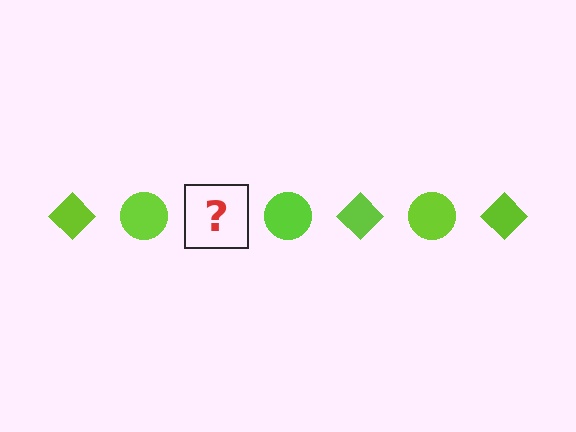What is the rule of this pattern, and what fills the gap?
The rule is that the pattern cycles through diamond, circle shapes in lime. The gap should be filled with a lime diamond.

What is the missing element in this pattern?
The missing element is a lime diamond.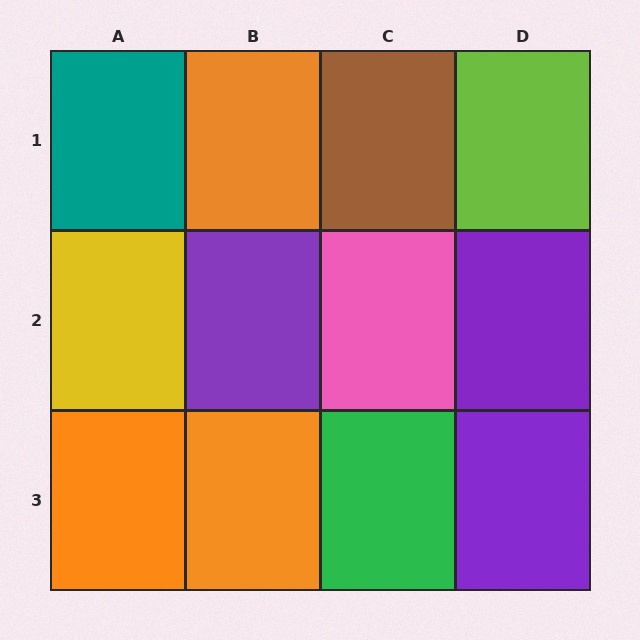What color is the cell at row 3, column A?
Orange.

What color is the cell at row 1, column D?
Lime.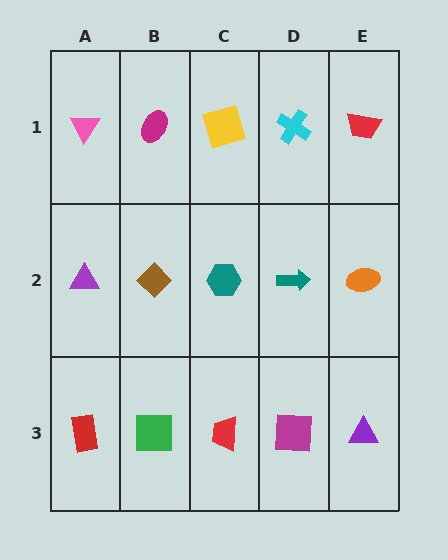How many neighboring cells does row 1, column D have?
3.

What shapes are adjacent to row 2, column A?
A pink triangle (row 1, column A), a red rectangle (row 3, column A), a brown diamond (row 2, column B).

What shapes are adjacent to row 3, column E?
An orange ellipse (row 2, column E), a magenta square (row 3, column D).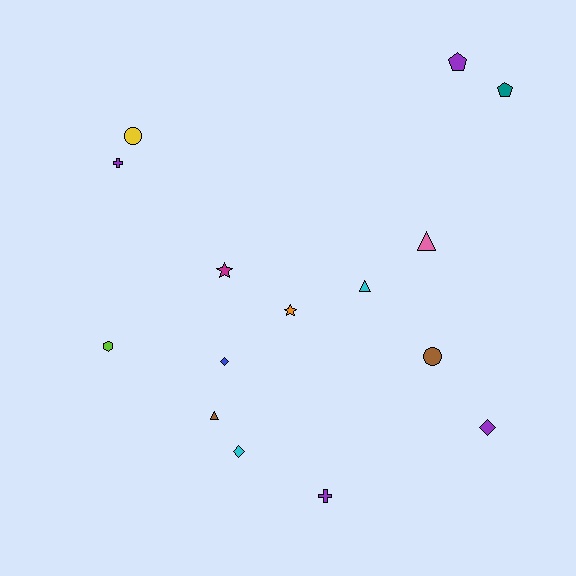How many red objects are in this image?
There are no red objects.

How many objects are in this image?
There are 15 objects.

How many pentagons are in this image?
There are 2 pentagons.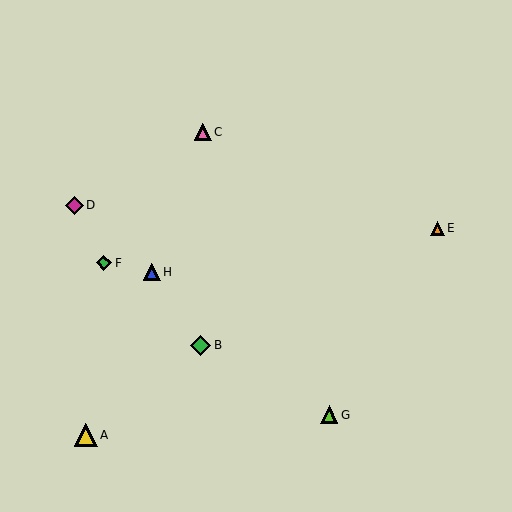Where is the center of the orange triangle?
The center of the orange triangle is at (437, 228).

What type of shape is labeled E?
Shape E is an orange triangle.